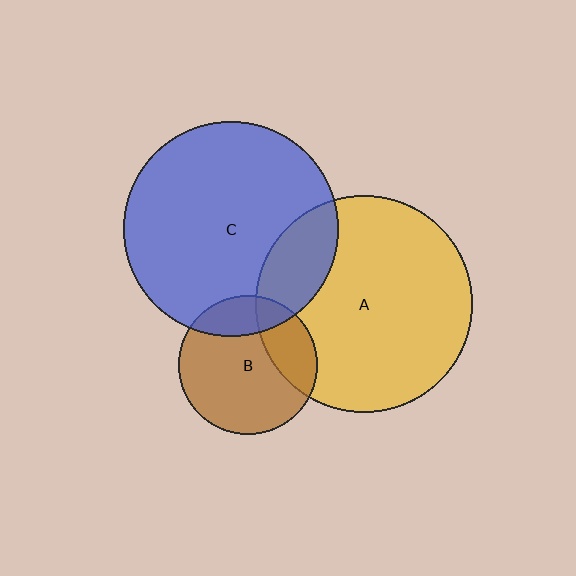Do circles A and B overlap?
Yes.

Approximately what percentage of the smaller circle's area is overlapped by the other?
Approximately 25%.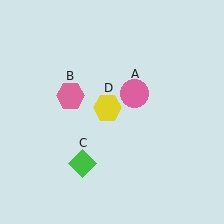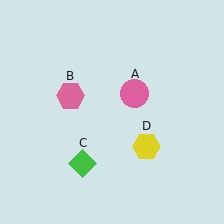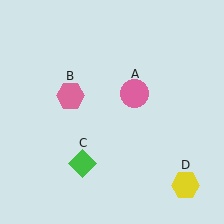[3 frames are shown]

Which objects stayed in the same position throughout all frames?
Pink circle (object A) and pink hexagon (object B) and green diamond (object C) remained stationary.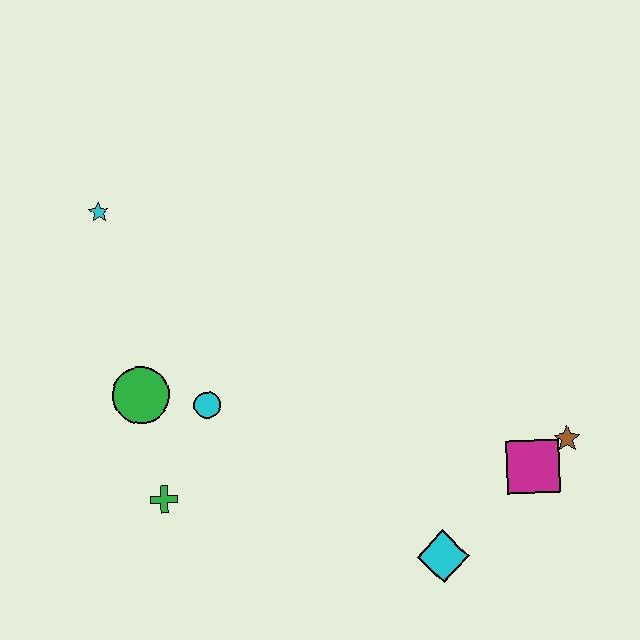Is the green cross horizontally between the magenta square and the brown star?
No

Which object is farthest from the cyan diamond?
The cyan star is farthest from the cyan diamond.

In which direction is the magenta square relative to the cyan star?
The magenta square is to the right of the cyan star.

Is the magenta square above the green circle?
No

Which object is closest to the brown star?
The magenta square is closest to the brown star.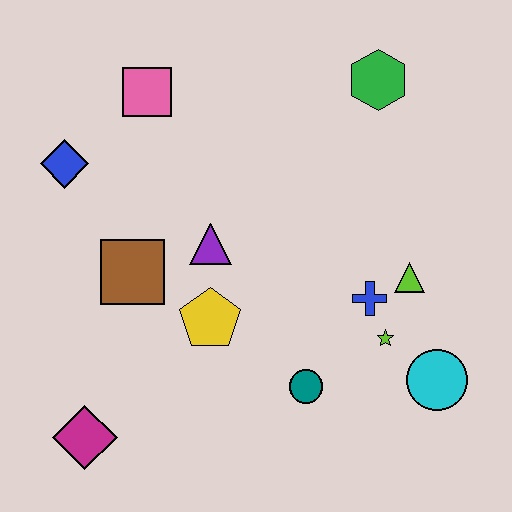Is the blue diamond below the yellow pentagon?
No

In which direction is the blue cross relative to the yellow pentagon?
The blue cross is to the right of the yellow pentagon.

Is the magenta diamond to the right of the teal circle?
No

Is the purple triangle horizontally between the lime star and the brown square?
Yes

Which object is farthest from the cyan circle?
The blue diamond is farthest from the cyan circle.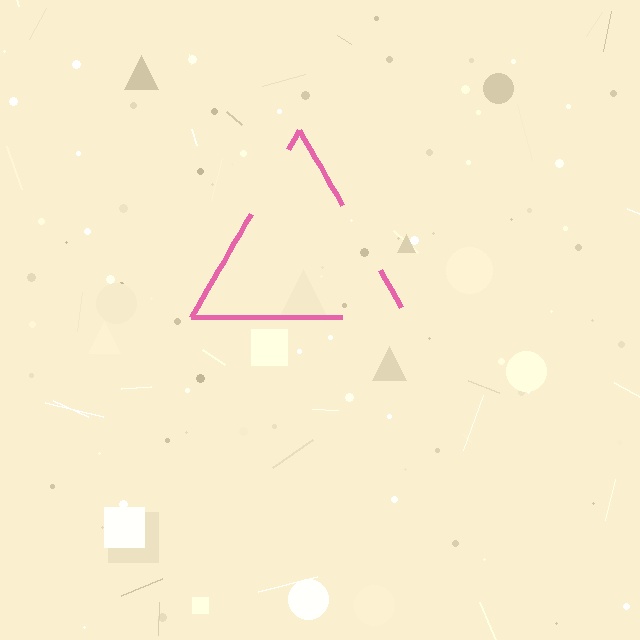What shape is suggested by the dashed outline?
The dashed outline suggests a triangle.